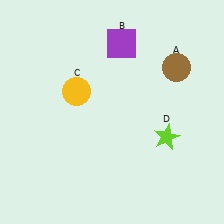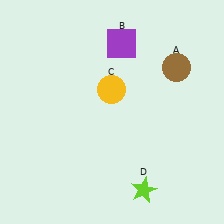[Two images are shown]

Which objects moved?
The objects that moved are: the yellow circle (C), the lime star (D).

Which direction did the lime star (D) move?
The lime star (D) moved down.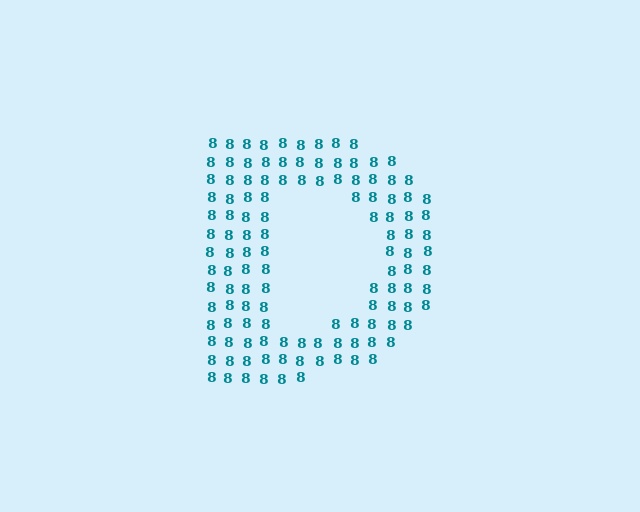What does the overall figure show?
The overall figure shows the letter D.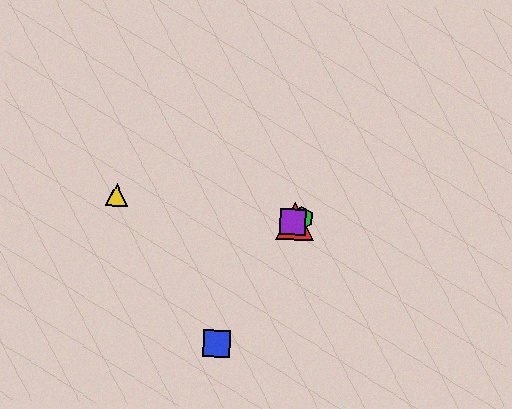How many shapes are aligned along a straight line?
3 shapes (the red triangle, the green hexagon, the purple square) are aligned along a straight line.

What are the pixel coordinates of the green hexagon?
The green hexagon is at (301, 218).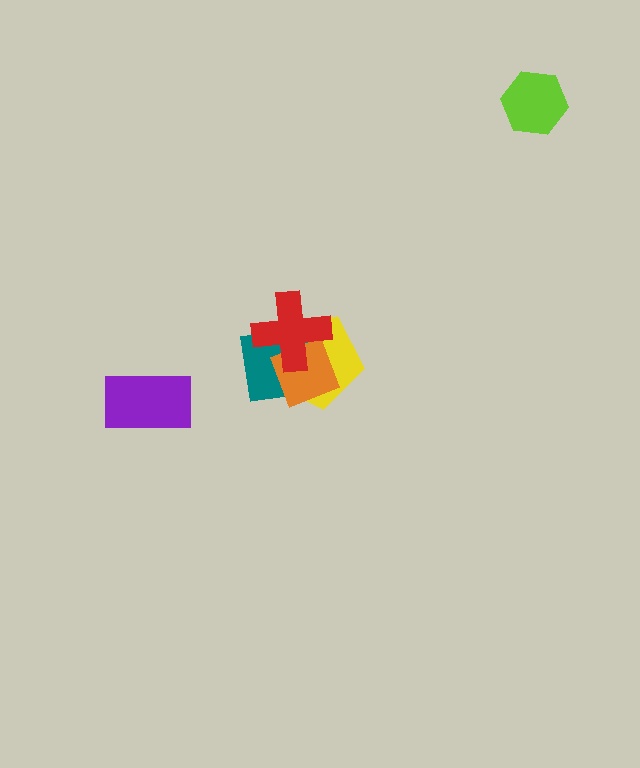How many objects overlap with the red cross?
3 objects overlap with the red cross.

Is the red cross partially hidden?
No, no other shape covers it.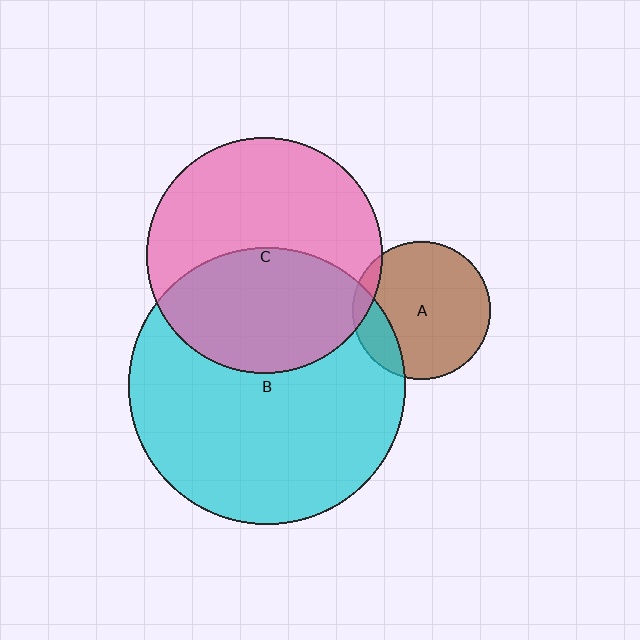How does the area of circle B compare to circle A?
Approximately 4.0 times.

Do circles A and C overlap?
Yes.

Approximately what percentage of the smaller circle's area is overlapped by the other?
Approximately 10%.